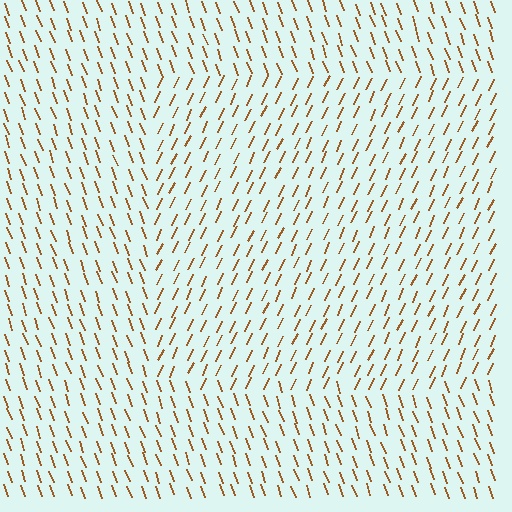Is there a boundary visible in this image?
Yes, there is a texture boundary formed by a change in line orientation.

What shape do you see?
I see a rectangle.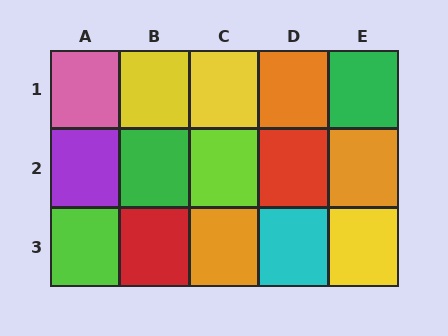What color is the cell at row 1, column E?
Green.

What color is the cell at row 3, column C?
Orange.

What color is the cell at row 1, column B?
Yellow.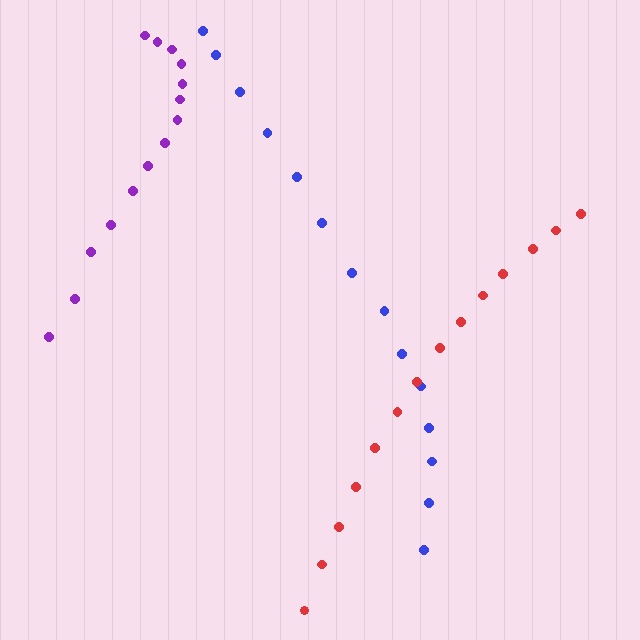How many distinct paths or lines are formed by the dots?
There are 3 distinct paths.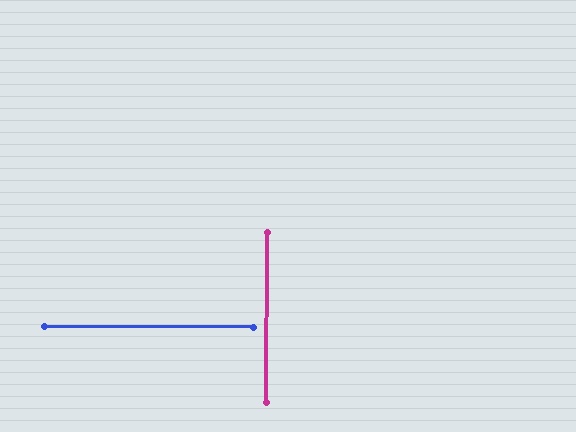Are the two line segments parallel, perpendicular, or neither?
Perpendicular — they meet at approximately 90°.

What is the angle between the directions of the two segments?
Approximately 90 degrees.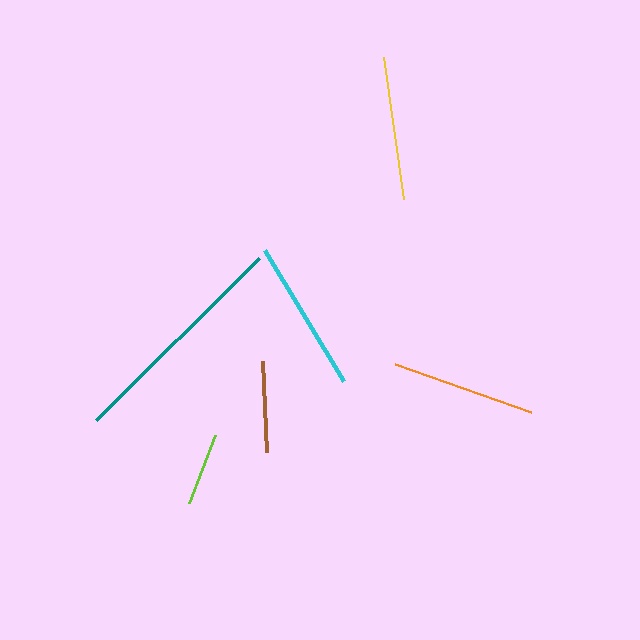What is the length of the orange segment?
The orange segment is approximately 144 pixels long.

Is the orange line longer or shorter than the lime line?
The orange line is longer than the lime line.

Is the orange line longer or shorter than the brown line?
The orange line is longer than the brown line.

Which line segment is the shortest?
The lime line is the shortest at approximately 73 pixels.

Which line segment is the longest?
The teal line is the longest at approximately 230 pixels.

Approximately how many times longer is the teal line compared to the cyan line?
The teal line is approximately 1.5 times the length of the cyan line.